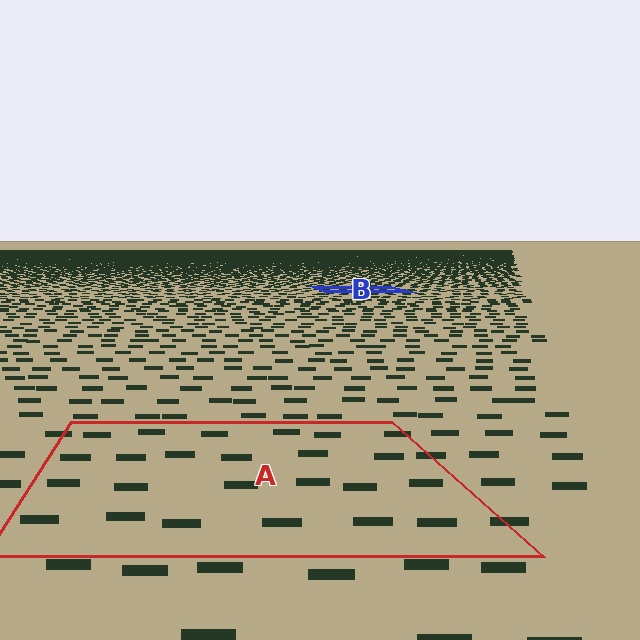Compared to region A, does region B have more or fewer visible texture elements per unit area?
Region B has more texture elements per unit area — they are packed more densely because it is farther away.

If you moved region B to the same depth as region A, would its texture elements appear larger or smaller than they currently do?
They would appear larger. At a closer depth, the same texture elements are projected at a bigger on-screen size.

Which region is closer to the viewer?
Region A is closer. The texture elements there are larger and more spread out.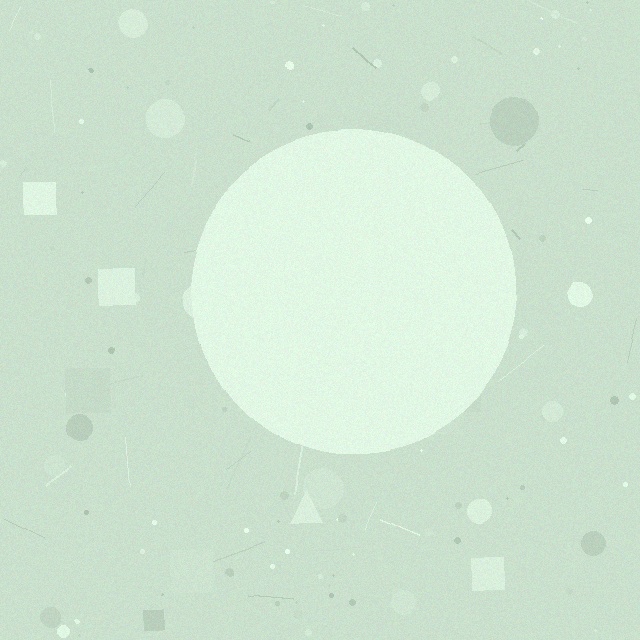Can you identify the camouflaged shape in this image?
The camouflaged shape is a circle.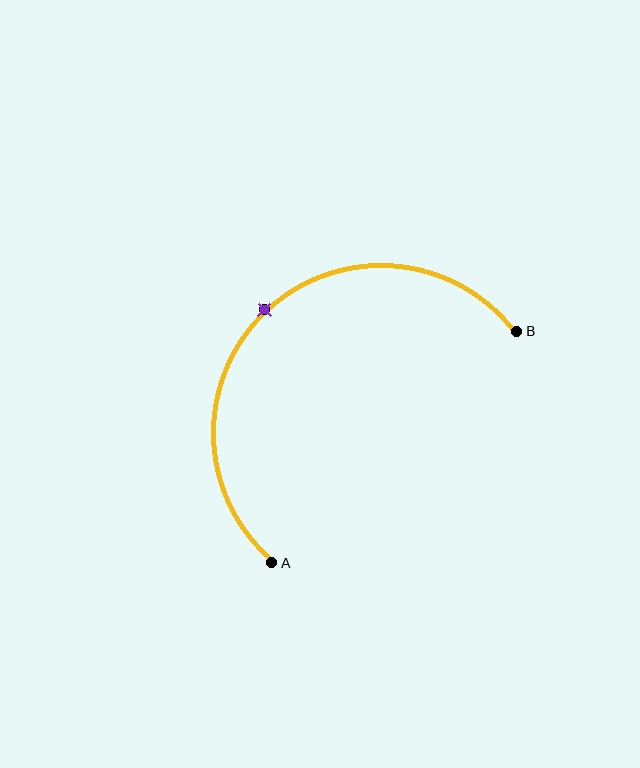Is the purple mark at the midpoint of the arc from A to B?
Yes. The purple mark lies on the arc at equal arc-length from both A and B — it is the arc midpoint.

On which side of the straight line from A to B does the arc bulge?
The arc bulges above and to the left of the straight line connecting A and B.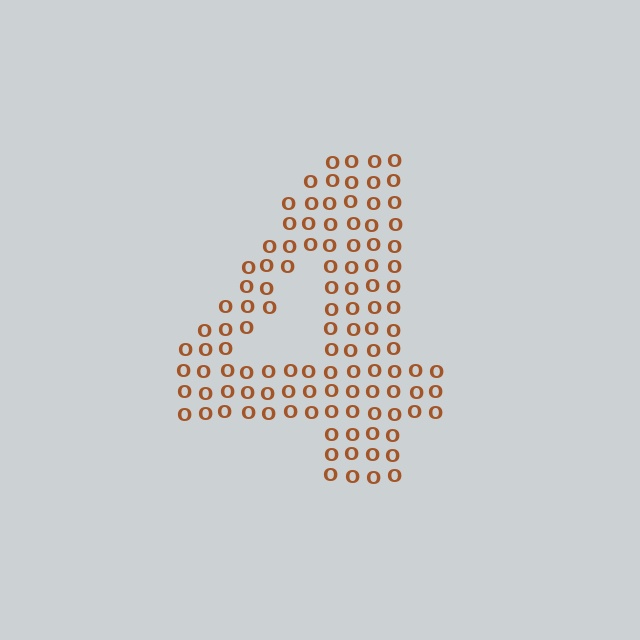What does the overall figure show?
The overall figure shows the digit 4.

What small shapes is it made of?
It is made of small letter O's.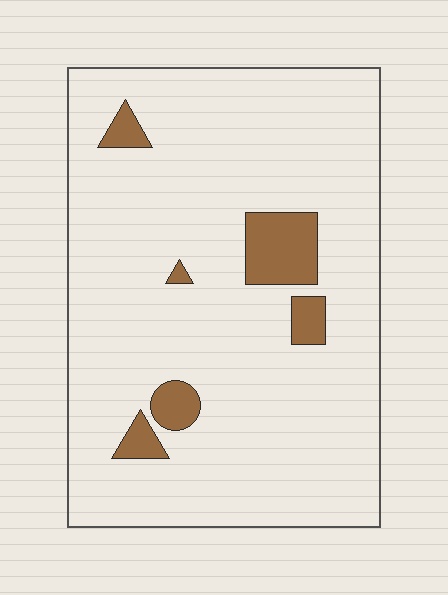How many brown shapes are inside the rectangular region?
6.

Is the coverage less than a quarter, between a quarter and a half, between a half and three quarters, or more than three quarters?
Less than a quarter.